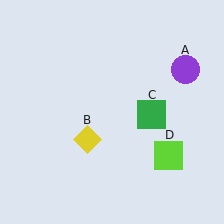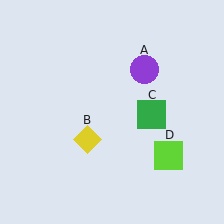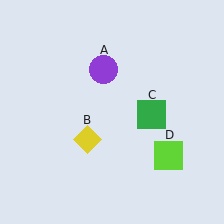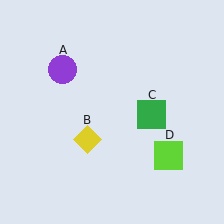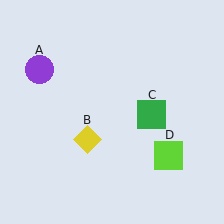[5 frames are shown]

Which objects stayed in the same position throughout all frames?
Yellow diamond (object B) and green square (object C) and lime square (object D) remained stationary.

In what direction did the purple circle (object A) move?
The purple circle (object A) moved left.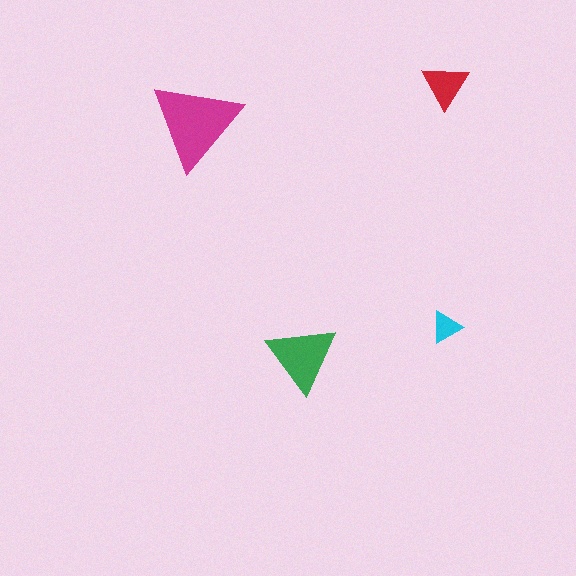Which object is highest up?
The red triangle is topmost.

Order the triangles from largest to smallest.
the magenta one, the green one, the red one, the cyan one.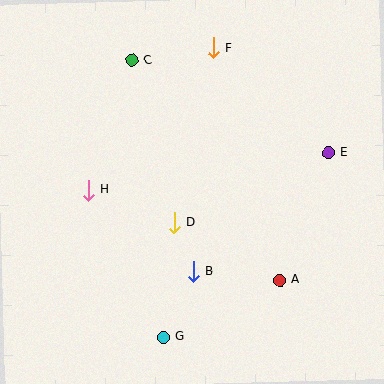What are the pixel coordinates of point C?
Point C is at (132, 60).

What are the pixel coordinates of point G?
Point G is at (163, 337).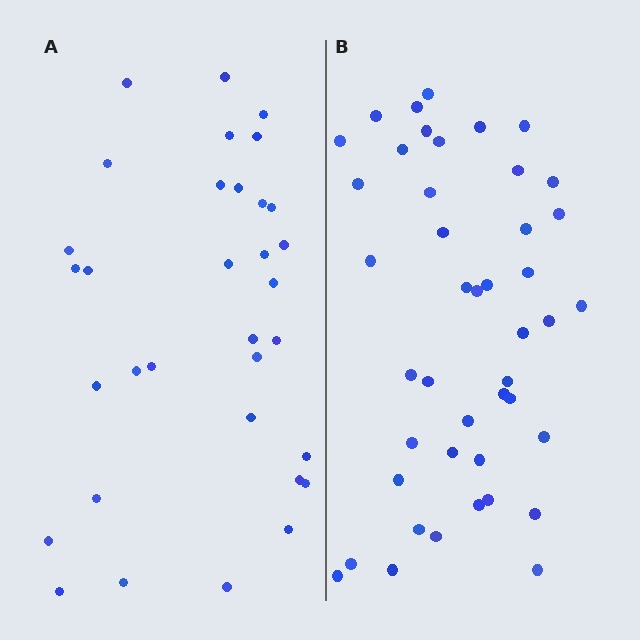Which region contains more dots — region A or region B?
Region B (the right region) has more dots.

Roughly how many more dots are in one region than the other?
Region B has roughly 12 or so more dots than region A.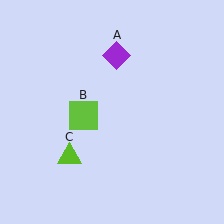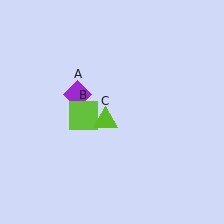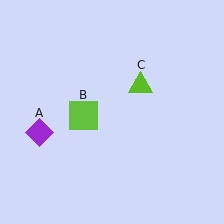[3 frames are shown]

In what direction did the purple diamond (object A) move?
The purple diamond (object A) moved down and to the left.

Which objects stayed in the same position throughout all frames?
Lime square (object B) remained stationary.